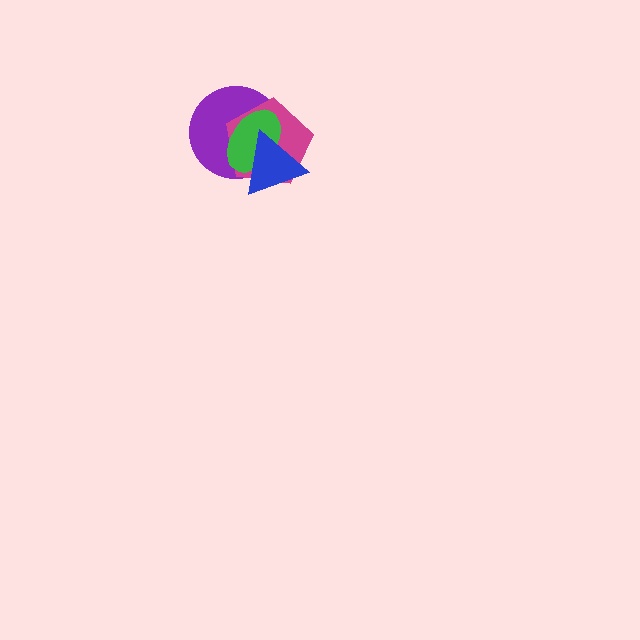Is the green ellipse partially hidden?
Yes, it is partially covered by another shape.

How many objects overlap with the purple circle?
3 objects overlap with the purple circle.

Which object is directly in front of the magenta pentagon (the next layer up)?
The green ellipse is directly in front of the magenta pentagon.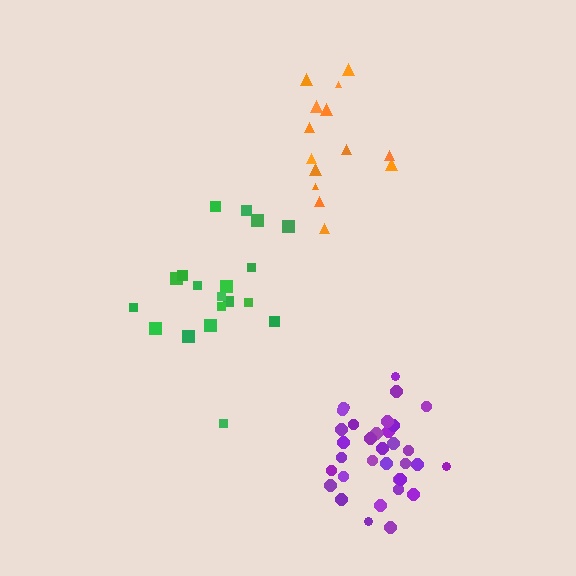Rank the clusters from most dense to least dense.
purple, orange, green.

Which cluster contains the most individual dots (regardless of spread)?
Purple (34).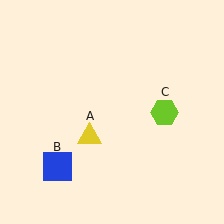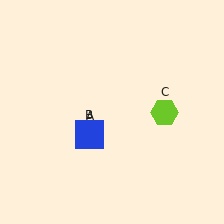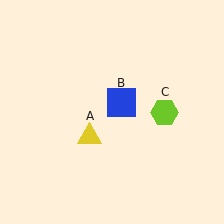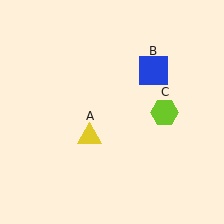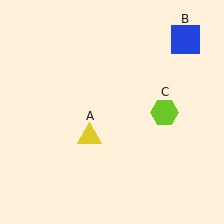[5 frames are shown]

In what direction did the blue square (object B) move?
The blue square (object B) moved up and to the right.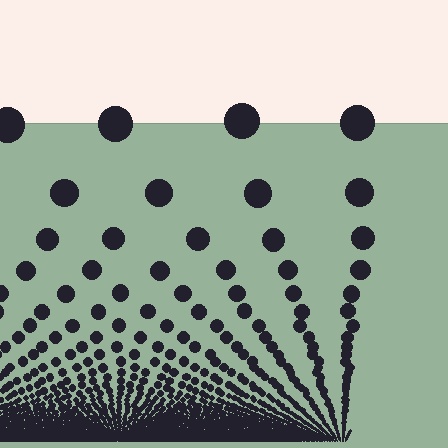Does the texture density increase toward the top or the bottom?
Density increases toward the bottom.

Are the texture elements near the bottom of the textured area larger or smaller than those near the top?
Smaller. The gradient is inverted — elements near the bottom are smaller and denser.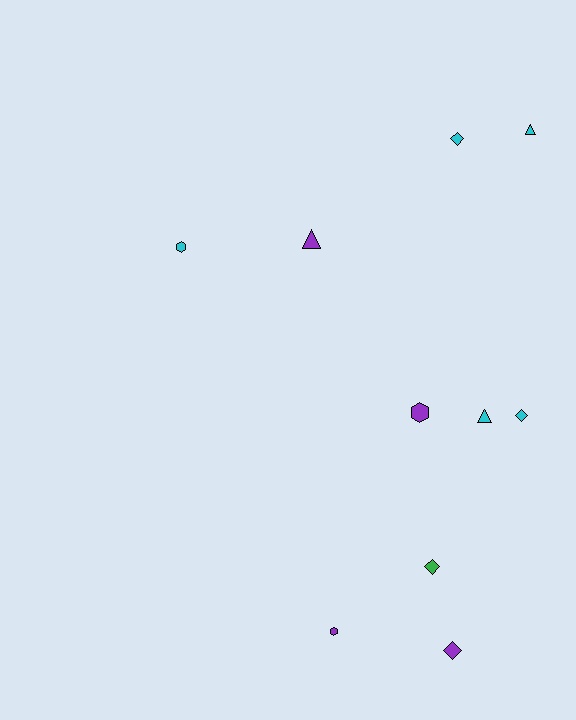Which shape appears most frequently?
Diamond, with 4 objects.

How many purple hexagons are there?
There are 2 purple hexagons.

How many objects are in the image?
There are 10 objects.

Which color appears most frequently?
Cyan, with 5 objects.